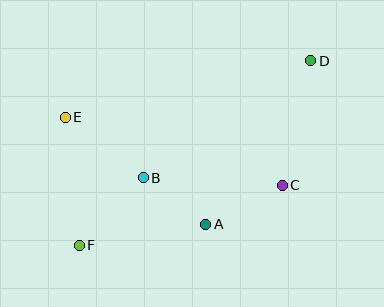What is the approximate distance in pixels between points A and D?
The distance between A and D is approximately 194 pixels.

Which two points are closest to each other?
Points A and B are closest to each other.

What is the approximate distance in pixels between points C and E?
The distance between C and E is approximately 227 pixels.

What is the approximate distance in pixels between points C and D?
The distance between C and D is approximately 128 pixels.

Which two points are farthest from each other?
Points D and F are farthest from each other.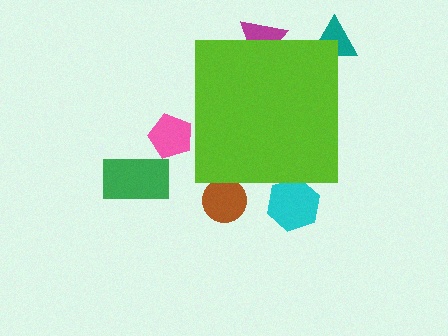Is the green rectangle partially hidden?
No, the green rectangle is fully visible.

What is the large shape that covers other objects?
A lime square.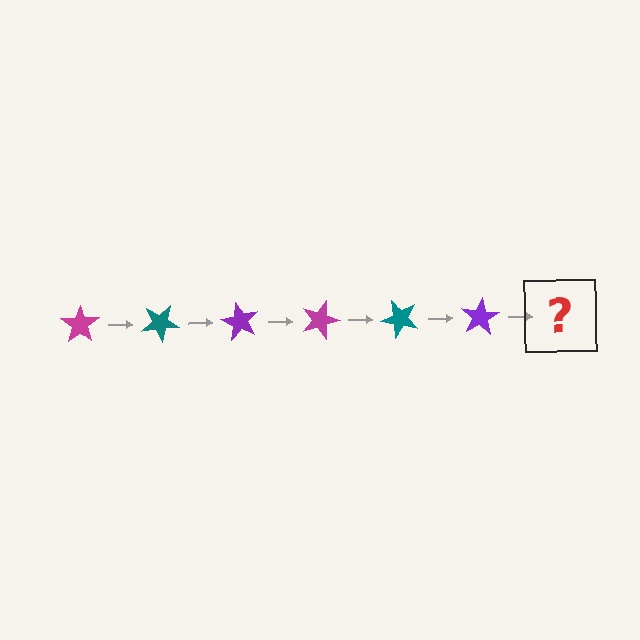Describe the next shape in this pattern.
It should be a magenta star, rotated 180 degrees from the start.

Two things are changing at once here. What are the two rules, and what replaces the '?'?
The two rules are that it rotates 30 degrees each step and the color cycles through magenta, teal, and purple. The '?' should be a magenta star, rotated 180 degrees from the start.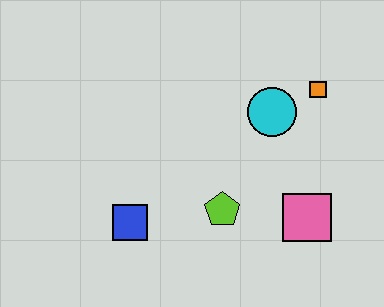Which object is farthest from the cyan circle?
The blue square is farthest from the cyan circle.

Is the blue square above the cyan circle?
No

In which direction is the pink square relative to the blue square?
The pink square is to the right of the blue square.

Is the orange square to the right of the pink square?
Yes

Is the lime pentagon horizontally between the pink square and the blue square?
Yes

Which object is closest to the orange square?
The cyan circle is closest to the orange square.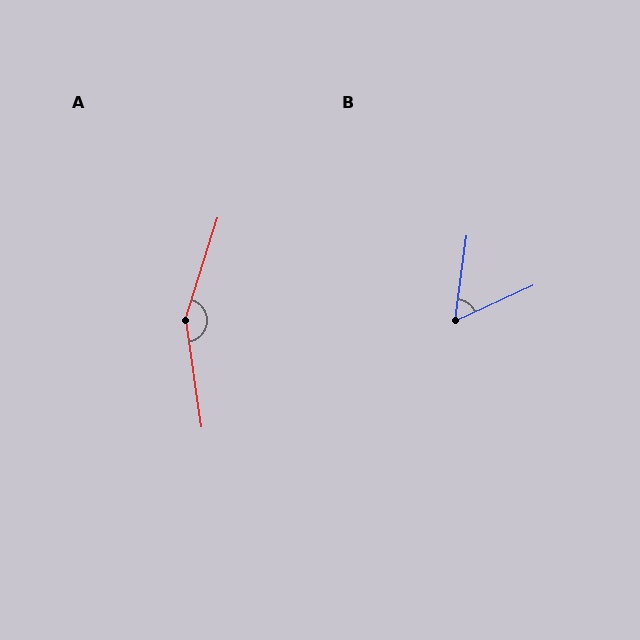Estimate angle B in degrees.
Approximately 58 degrees.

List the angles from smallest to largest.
B (58°), A (154°).